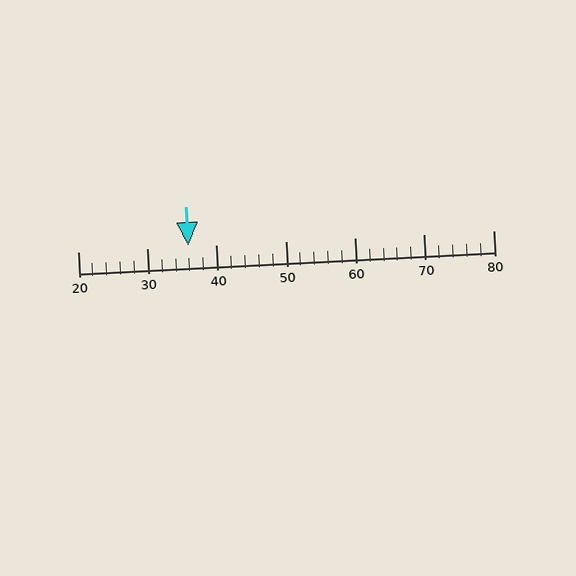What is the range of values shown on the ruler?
The ruler shows values from 20 to 80.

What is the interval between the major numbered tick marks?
The major tick marks are spaced 10 units apart.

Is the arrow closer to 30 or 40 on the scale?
The arrow is closer to 40.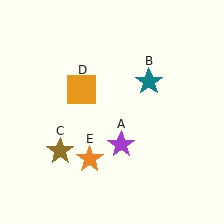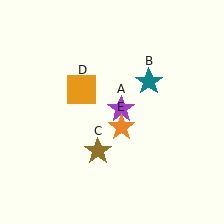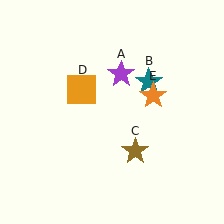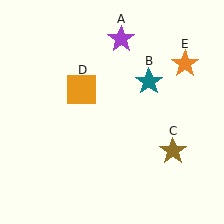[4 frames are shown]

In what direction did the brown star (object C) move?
The brown star (object C) moved right.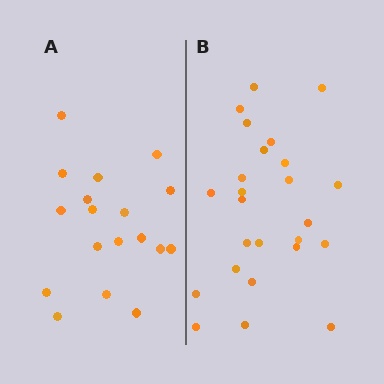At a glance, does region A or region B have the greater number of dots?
Region B (the right region) has more dots.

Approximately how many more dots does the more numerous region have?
Region B has roughly 8 or so more dots than region A.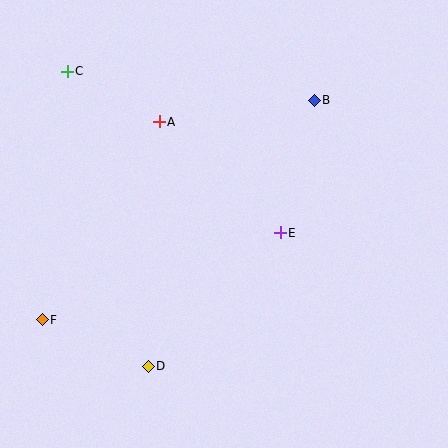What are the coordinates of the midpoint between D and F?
The midpoint between D and F is at (95, 343).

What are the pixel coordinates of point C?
Point C is at (67, 71).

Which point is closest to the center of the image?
Point E at (280, 233) is closest to the center.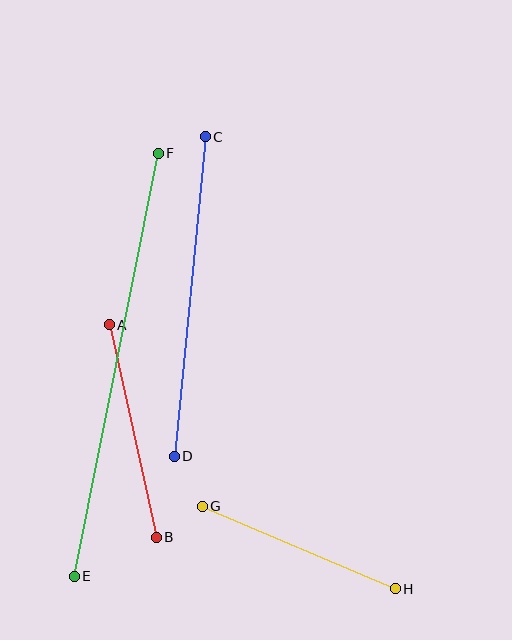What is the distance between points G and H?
The distance is approximately 210 pixels.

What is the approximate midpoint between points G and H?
The midpoint is at approximately (299, 547) pixels.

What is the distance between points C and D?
The distance is approximately 321 pixels.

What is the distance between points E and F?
The distance is approximately 431 pixels.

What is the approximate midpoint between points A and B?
The midpoint is at approximately (133, 431) pixels.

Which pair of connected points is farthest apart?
Points E and F are farthest apart.